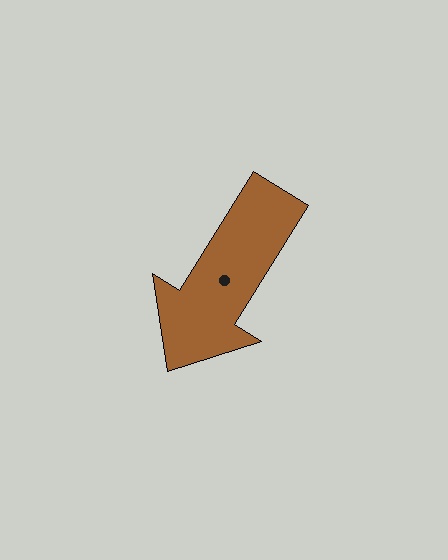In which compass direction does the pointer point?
Southwest.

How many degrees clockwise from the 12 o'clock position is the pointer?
Approximately 212 degrees.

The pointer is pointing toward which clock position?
Roughly 7 o'clock.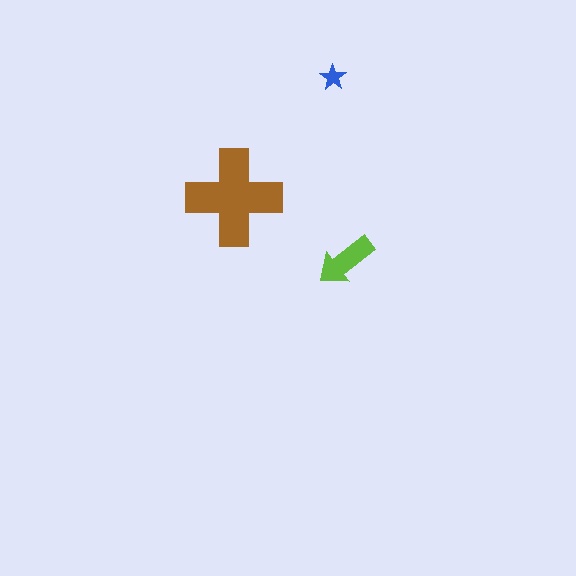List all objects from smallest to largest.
The blue star, the lime arrow, the brown cross.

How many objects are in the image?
There are 3 objects in the image.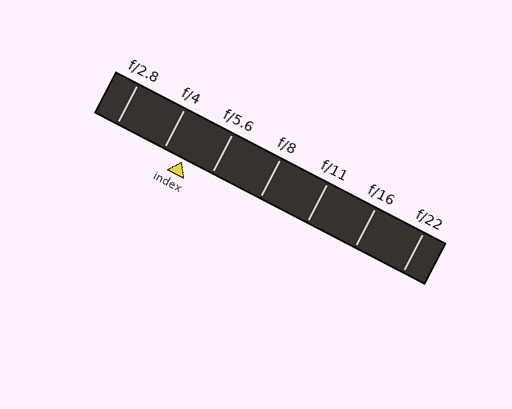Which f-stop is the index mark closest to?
The index mark is closest to f/4.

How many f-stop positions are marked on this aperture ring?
There are 7 f-stop positions marked.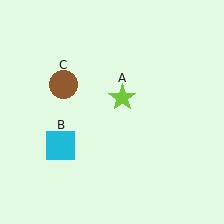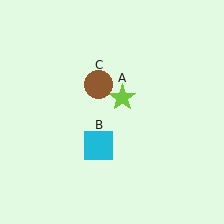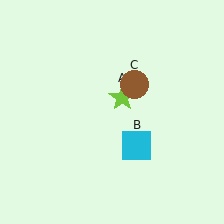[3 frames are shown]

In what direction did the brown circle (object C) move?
The brown circle (object C) moved right.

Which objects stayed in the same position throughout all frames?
Lime star (object A) remained stationary.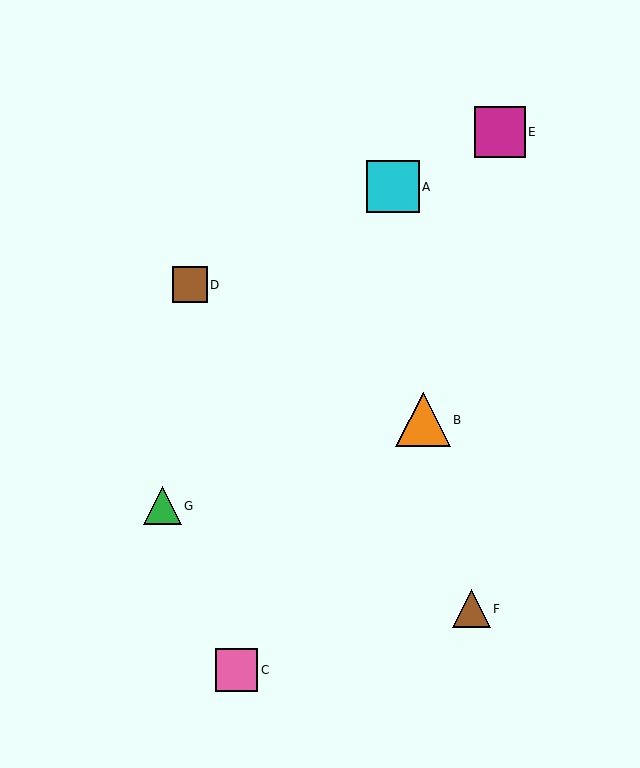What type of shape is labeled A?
Shape A is a cyan square.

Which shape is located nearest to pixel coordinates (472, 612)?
The brown triangle (labeled F) at (471, 609) is nearest to that location.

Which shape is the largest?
The orange triangle (labeled B) is the largest.